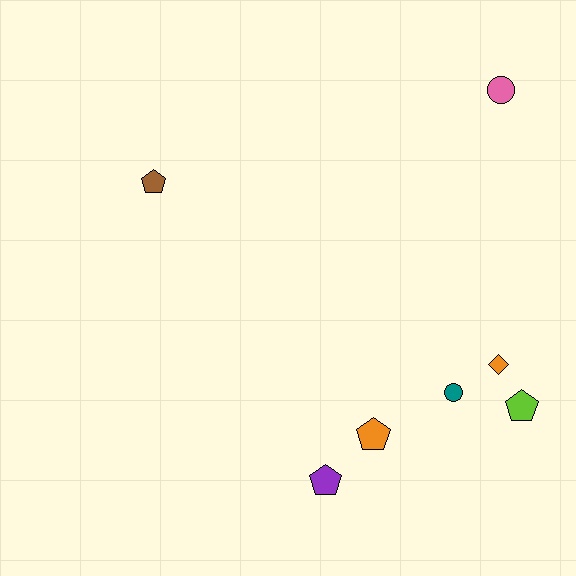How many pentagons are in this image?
There are 4 pentagons.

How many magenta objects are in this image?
There are no magenta objects.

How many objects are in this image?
There are 7 objects.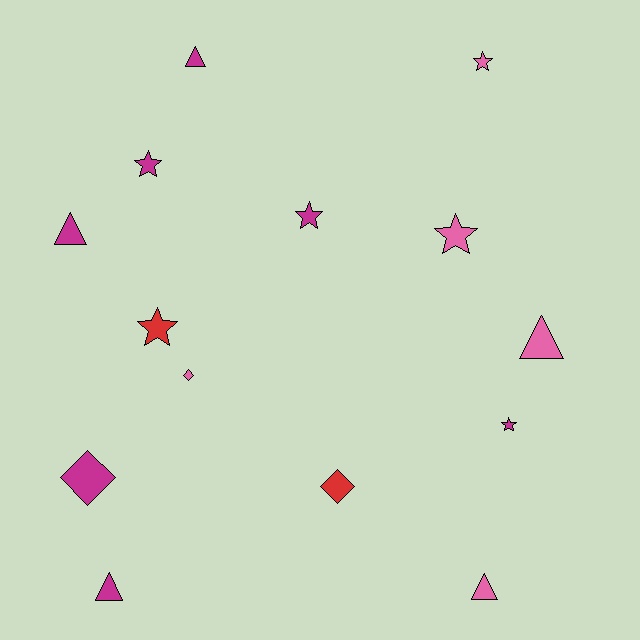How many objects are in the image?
There are 14 objects.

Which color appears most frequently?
Magenta, with 7 objects.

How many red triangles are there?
There are no red triangles.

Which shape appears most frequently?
Star, with 6 objects.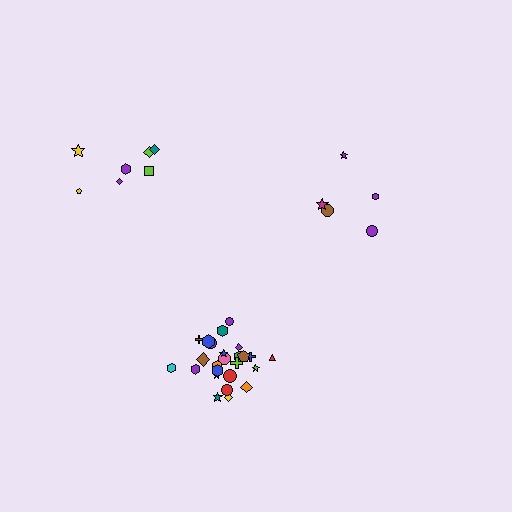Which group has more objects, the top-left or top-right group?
The top-left group.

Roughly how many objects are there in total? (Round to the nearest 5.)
Roughly 35 objects in total.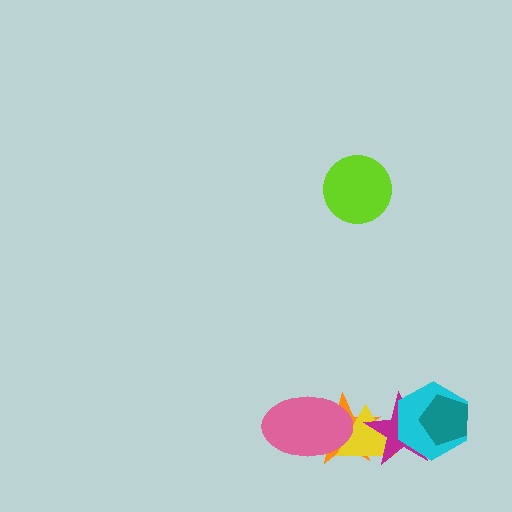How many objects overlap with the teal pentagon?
2 objects overlap with the teal pentagon.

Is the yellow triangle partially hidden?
Yes, it is partially covered by another shape.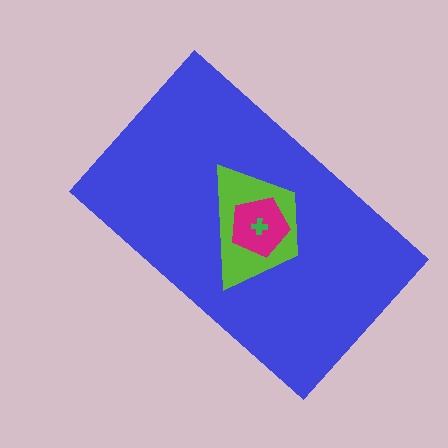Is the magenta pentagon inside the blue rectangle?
Yes.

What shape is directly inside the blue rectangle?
The lime trapezoid.